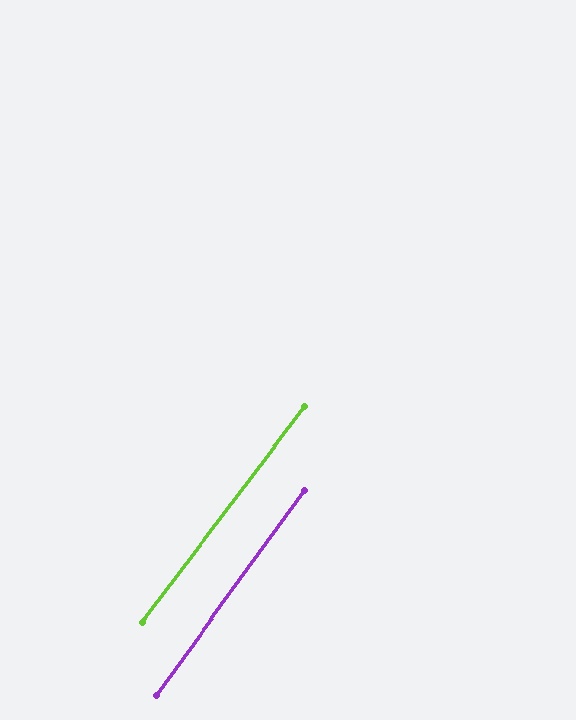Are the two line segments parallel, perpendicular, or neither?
Parallel — their directions differ by only 1.1°.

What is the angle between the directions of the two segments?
Approximately 1 degree.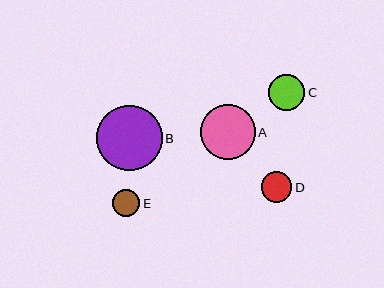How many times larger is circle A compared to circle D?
Circle A is approximately 1.8 times the size of circle D.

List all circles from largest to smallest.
From largest to smallest: B, A, C, D, E.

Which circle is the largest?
Circle B is the largest with a size of approximately 65 pixels.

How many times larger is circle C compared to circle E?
Circle C is approximately 1.3 times the size of circle E.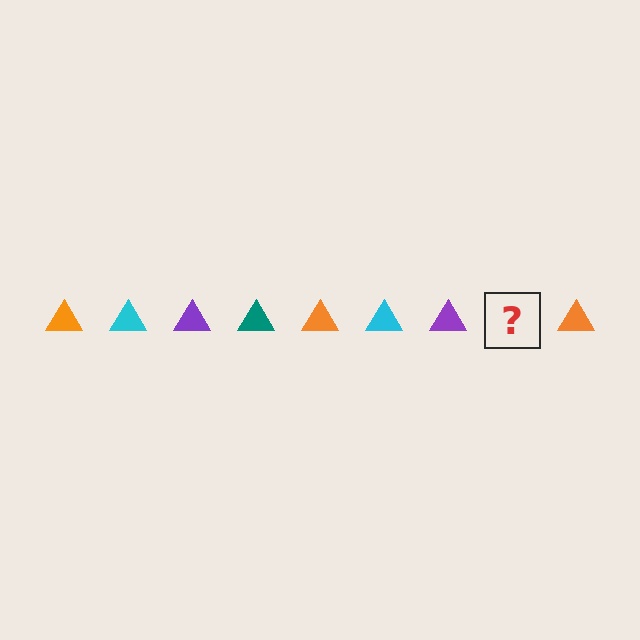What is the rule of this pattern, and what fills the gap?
The rule is that the pattern cycles through orange, cyan, purple, teal triangles. The gap should be filled with a teal triangle.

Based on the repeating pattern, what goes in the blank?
The blank should be a teal triangle.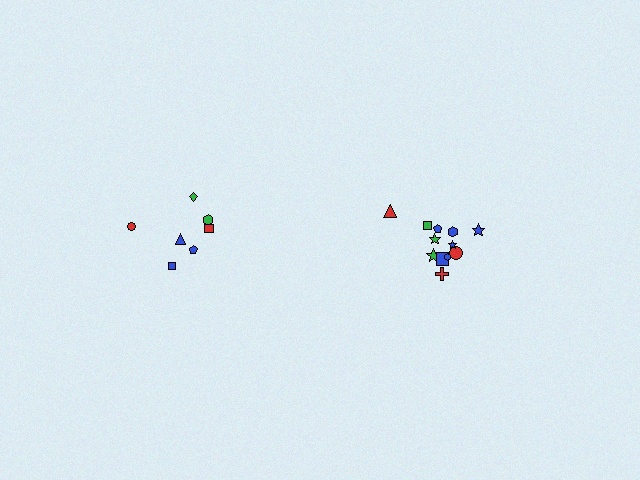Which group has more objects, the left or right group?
The right group.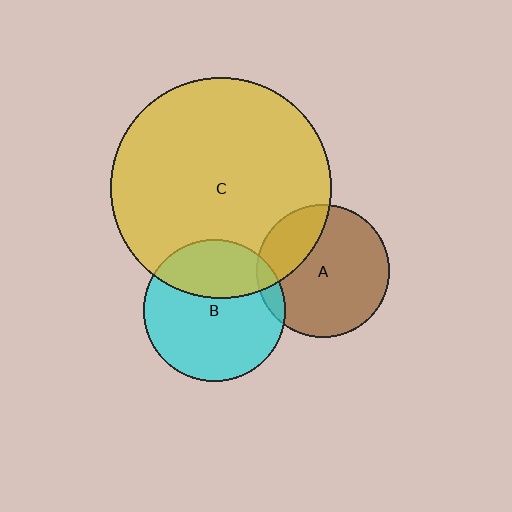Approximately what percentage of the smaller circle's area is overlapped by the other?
Approximately 35%.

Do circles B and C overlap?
Yes.